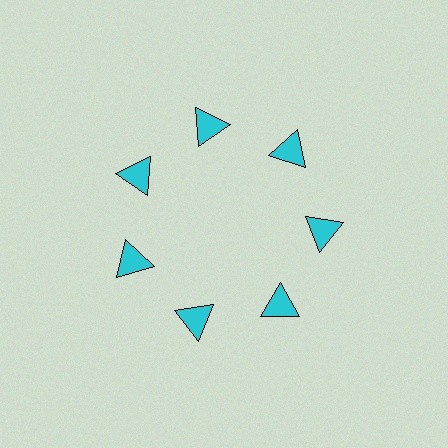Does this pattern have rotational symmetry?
Yes, this pattern has 7-fold rotational symmetry. It looks the same after rotating 51 degrees around the center.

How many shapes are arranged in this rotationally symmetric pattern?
There are 7 shapes, arranged in 7 groups of 1.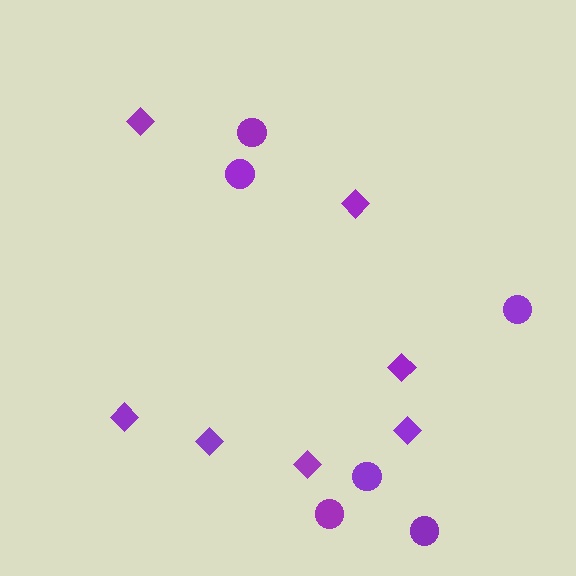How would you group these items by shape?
There are 2 groups: one group of diamonds (7) and one group of circles (6).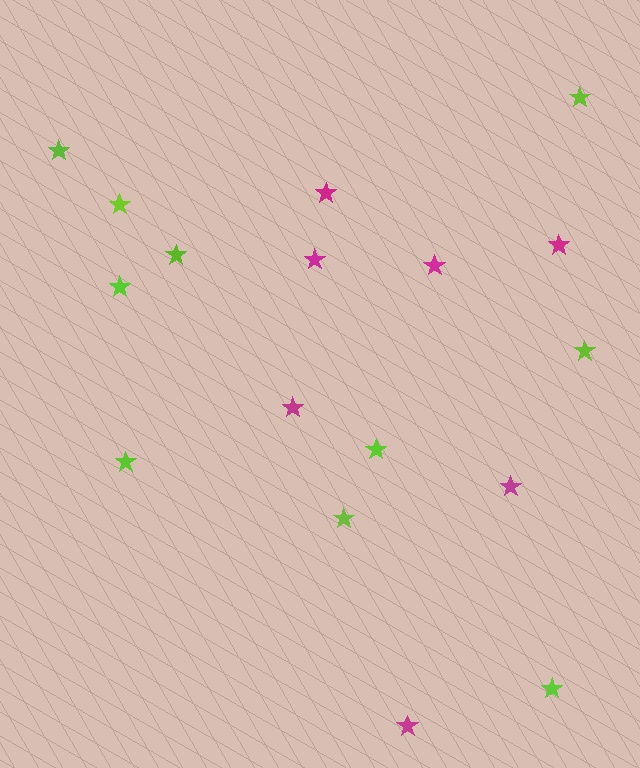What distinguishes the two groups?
There are 2 groups: one group of lime stars (10) and one group of magenta stars (7).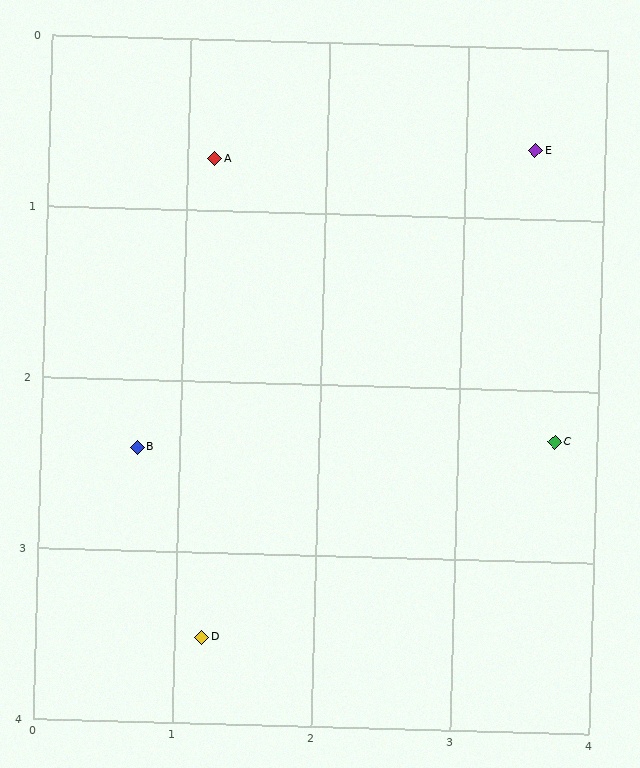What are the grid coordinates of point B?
Point B is at approximately (0.7, 2.4).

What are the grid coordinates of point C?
Point C is at approximately (3.7, 2.3).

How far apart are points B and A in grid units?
Points B and A are about 1.8 grid units apart.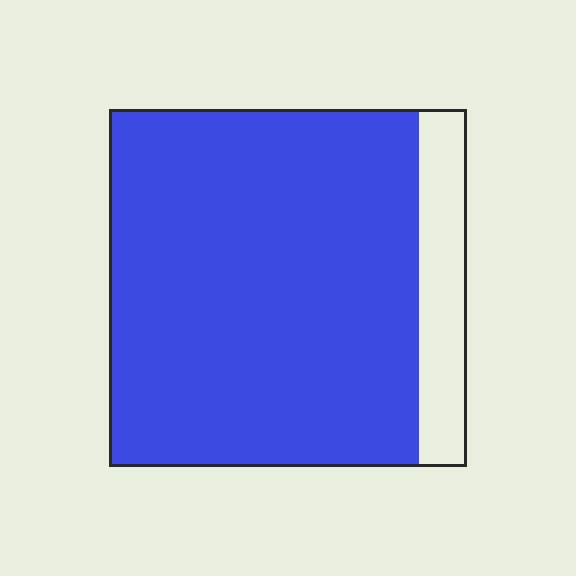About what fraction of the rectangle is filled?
About seven eighths (7/8).